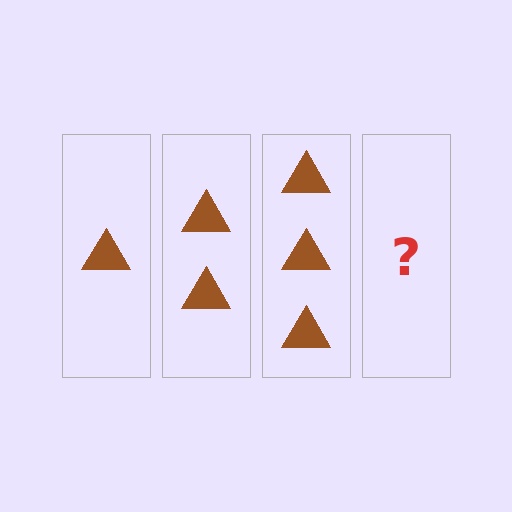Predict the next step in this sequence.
The next step is 4 triangles.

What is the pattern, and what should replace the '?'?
The pattern is that each step adds one more triangle. The '?' should be 4 triangles.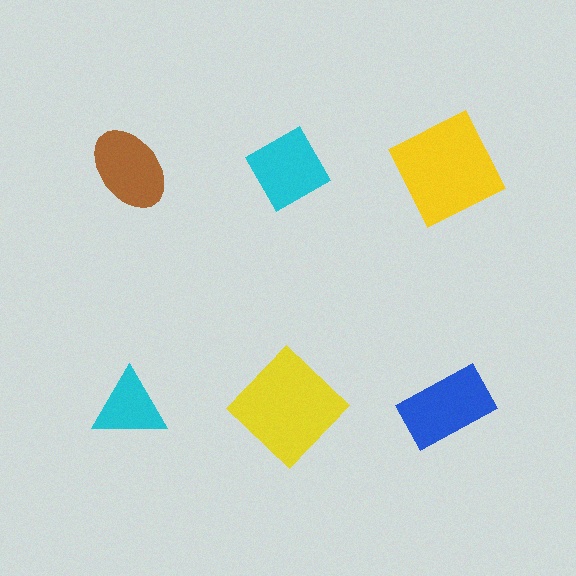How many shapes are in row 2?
3 shapes.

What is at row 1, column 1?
A brown ellipse.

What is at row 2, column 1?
A cyan triangle.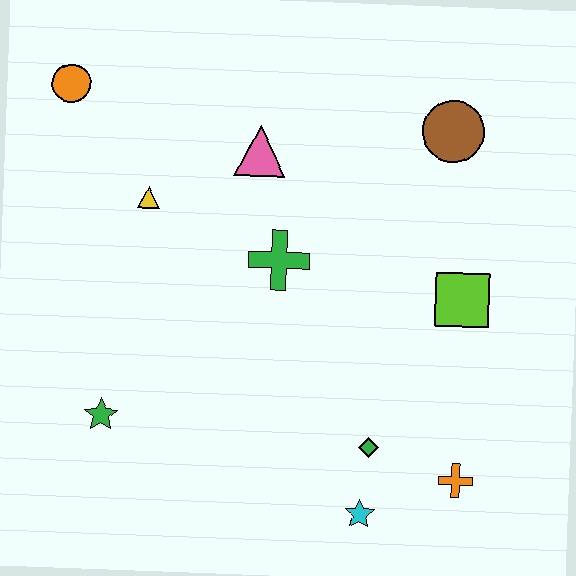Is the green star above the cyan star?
Yes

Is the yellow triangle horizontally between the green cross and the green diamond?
No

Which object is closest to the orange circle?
The yellow triangle is closest to the orange circle.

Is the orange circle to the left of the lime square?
Yes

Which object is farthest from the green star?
The brown circle is farthest from the green star.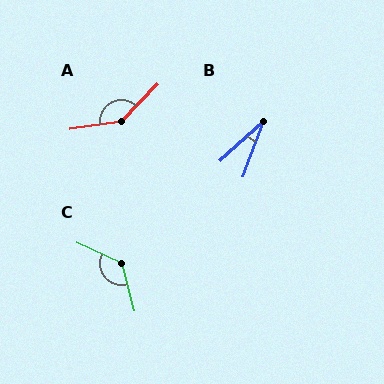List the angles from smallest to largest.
B (27°), C (129°), A (142°).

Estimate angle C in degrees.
Approximately 129 degrees.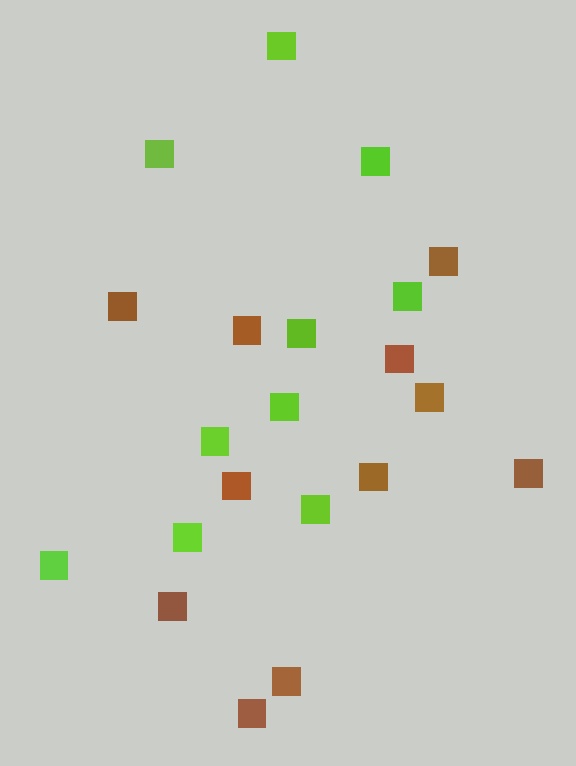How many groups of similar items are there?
There are 2 groups: one group of brown squares (11) and one group of lime squares (10).